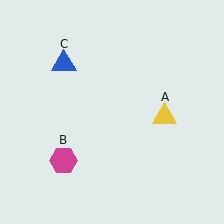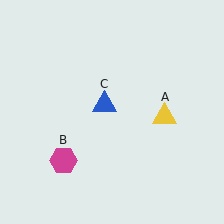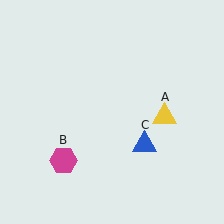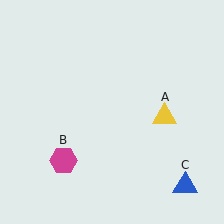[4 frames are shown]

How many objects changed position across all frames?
1 object changed position: blue triangle (object C).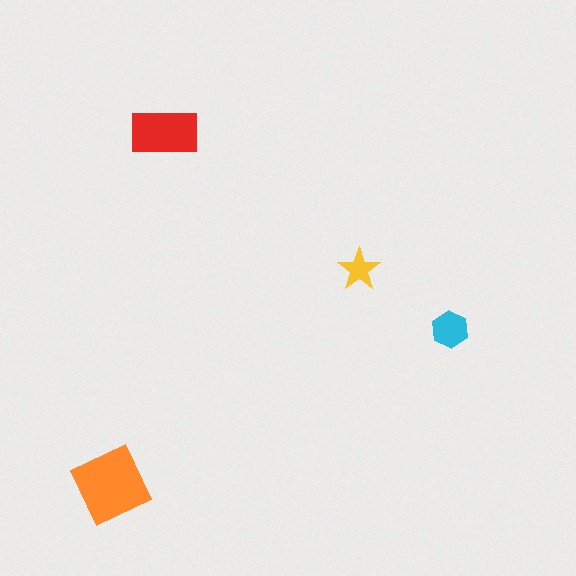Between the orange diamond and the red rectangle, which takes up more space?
The orange diamond.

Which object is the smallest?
The yellow star.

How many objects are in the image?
There are 4 objects in the image.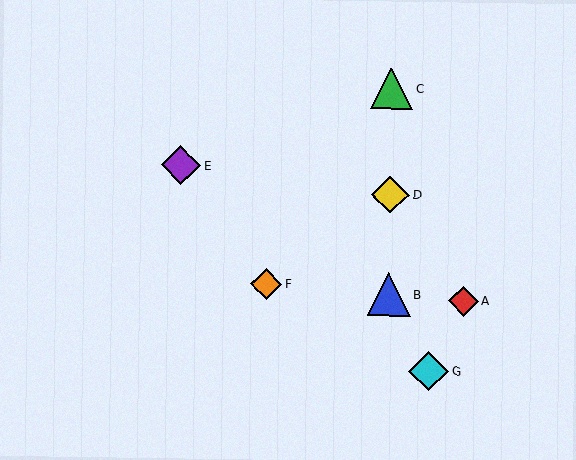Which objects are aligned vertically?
Objects B, C, D are aligned vertically.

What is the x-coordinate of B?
Object B is at x≈389.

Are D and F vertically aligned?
No, D is at x≈390 and F is at x≈266.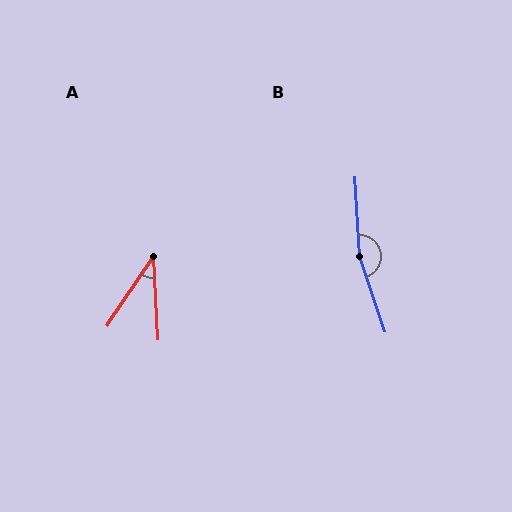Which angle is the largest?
B, at approximately 164 degrees.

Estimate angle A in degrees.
Approximately 37 degrees.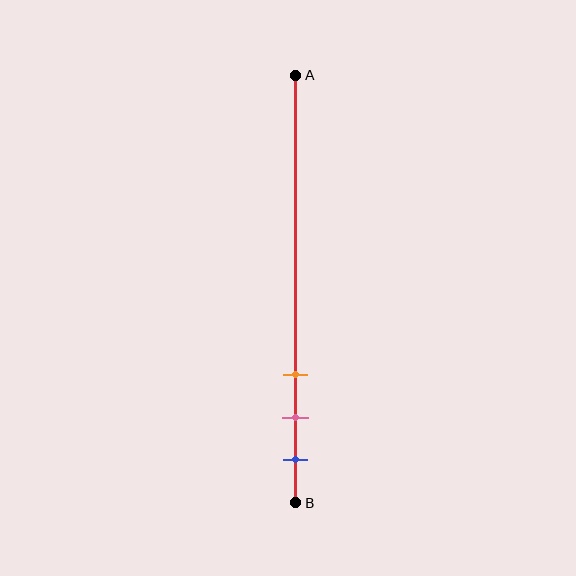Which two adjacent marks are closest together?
The pink and blue marks are the closest adjacent pair.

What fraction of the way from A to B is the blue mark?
The blue mark is approximately 90% (0.9) of the way from A to B.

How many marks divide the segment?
There are 3 marks dividing the segment.